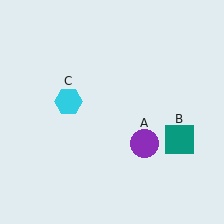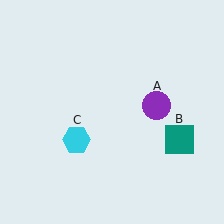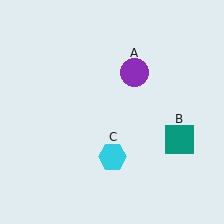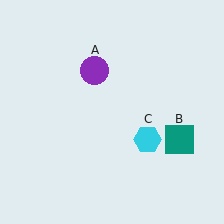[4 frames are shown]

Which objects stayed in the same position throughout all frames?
Teal square (object B) remained stationary.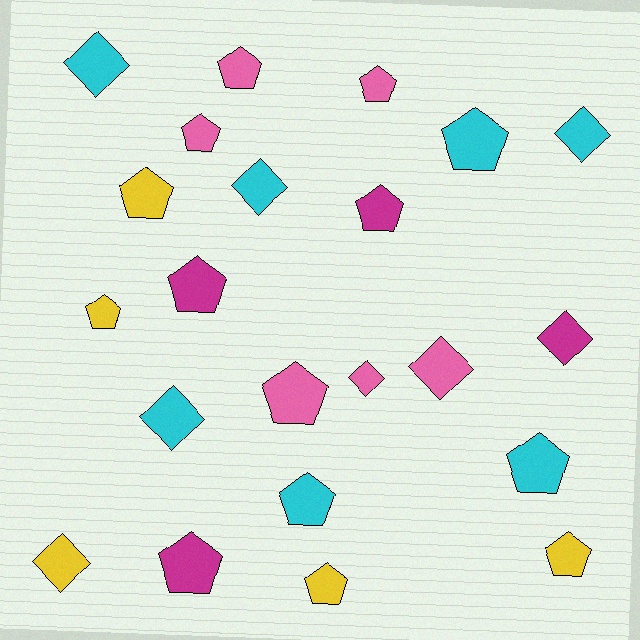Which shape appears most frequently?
Pentagon, with 14 objects.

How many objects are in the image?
There are 22 objects.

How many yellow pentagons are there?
There are 4 yellow pentagons.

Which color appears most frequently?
Cyan, with 7 objects.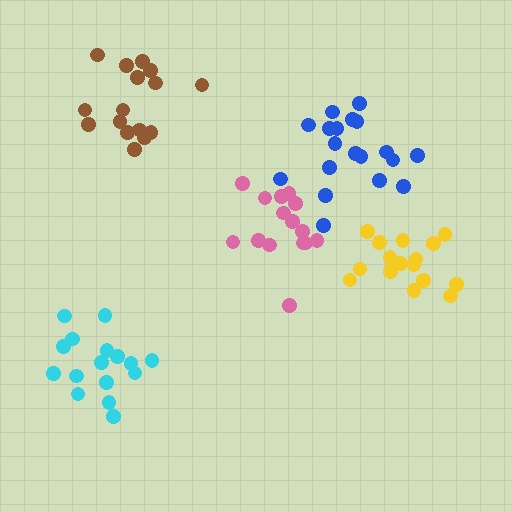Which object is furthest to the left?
The cyan cluster is leftmost.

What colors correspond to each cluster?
The clusters are colored: yellow, brown, cyan, pink, blue.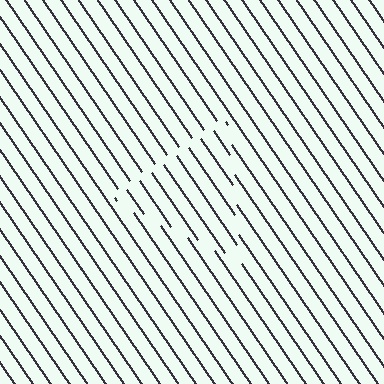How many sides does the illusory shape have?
3 sides — the line-ends trace a triangle.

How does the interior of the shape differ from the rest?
The interior of the shape contains the same grating, shifted by half a period — the contour is defined by the phase discontinuity where line-ends from the inner and outer gratings abut.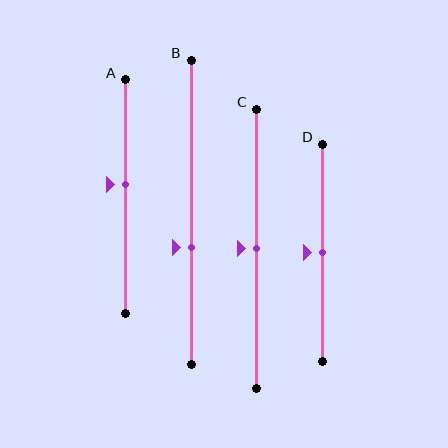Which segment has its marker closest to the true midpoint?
Segment C has its marker closest to the true midpoint.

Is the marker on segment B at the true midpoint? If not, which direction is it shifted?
No, the marker on segment B is shifted downward by about 12% of the segment length.